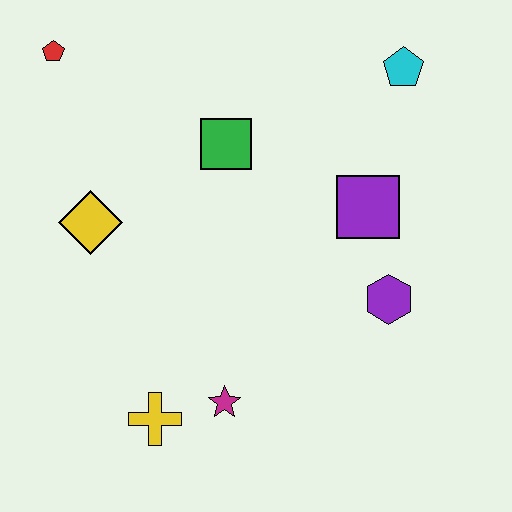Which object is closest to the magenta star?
The yellow cross is closest to the magenta star.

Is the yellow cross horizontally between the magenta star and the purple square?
No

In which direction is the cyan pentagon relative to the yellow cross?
The cyan pentagon is above the yellow cross.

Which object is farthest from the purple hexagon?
The red pentagon is farthest from the purple hexagon.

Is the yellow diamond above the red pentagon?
No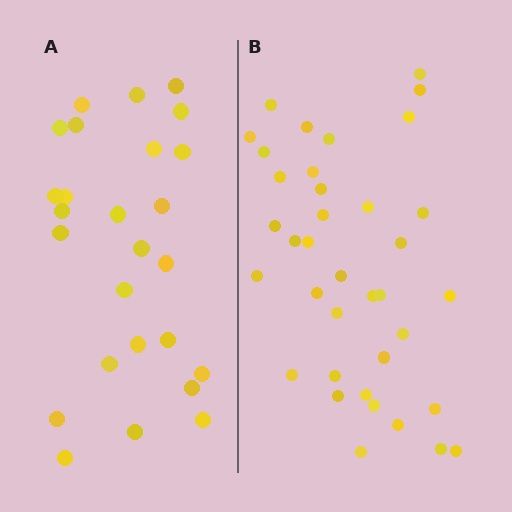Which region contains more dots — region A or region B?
Region B (the right region) has more dots.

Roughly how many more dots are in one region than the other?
Region B has roughly 12 or so more dots than region A.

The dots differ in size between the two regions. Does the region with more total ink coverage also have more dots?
No. Region A has more total ink coverage because its dots are larger, but region B actually contains more individual dots. Total area can be misleading — the number of items is what matters here.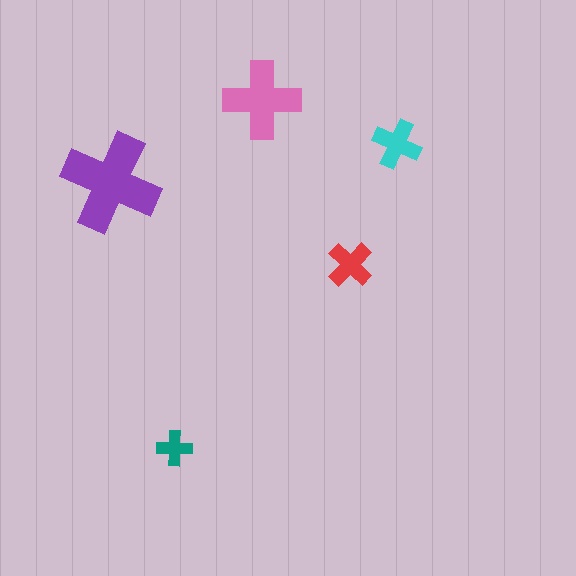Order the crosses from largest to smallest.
the purple one, the pink one, the cyan one, the red one, the teal one.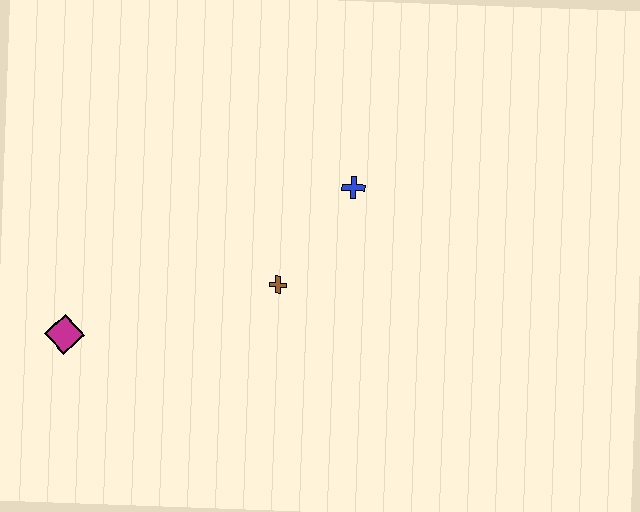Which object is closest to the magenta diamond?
The brown cross is closest to the magenta diamond.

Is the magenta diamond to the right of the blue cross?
No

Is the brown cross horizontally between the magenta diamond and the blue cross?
Yes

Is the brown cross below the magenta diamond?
No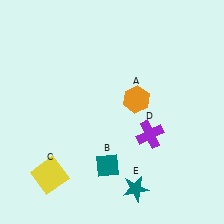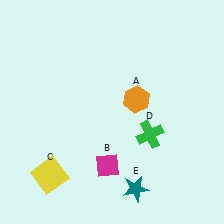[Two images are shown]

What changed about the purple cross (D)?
In Image 1, D is purple. In Image 2, it changed to green.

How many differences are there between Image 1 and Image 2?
There are 2 differences between the two images.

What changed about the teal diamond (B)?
In Image 1, B is teal. In Image 2, it changed to magenta.